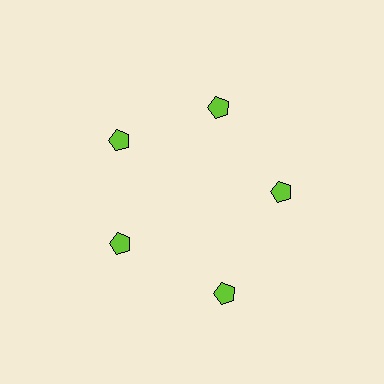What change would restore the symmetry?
The symmetry would be restored by moving it inward, back onto the ring so that all 5 pentagons sit at equal angles and equal distance from the center.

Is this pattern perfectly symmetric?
No. The 5 lime pentagons are arranged in a ring, but one element near the 5 o'clock position is pushed outward from the center, breaking the 5-fold rotational symmetry.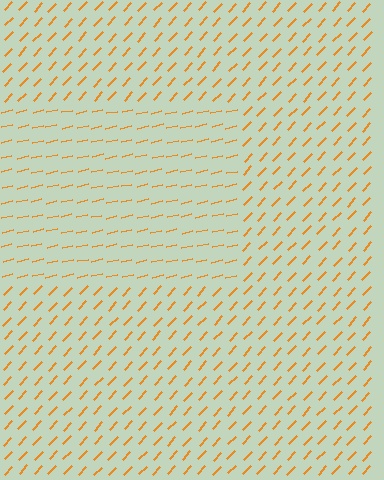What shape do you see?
I see a rectangle.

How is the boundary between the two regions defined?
The boundary is defined purely by a change in line orientation (approximately 34 degrees difference). All lines are the same color and thickness.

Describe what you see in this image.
The image is filled with small orange line segments. A rectangle region in the image has lines oriented differently from the surrounding lines, creating a visible texture boundary.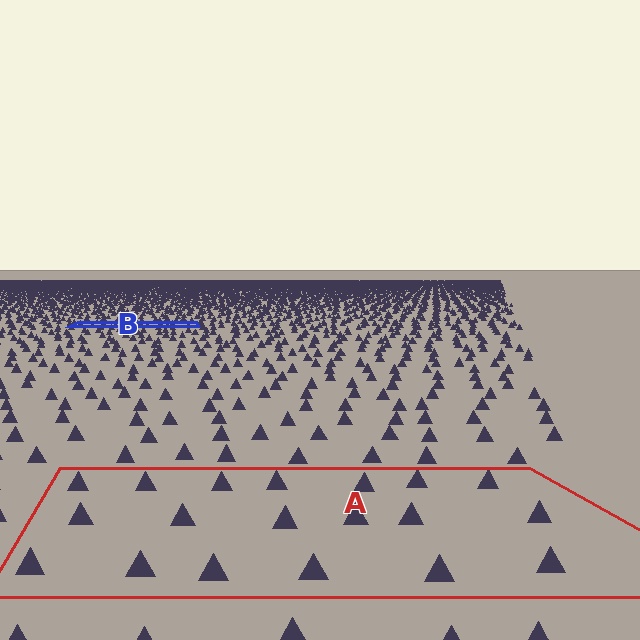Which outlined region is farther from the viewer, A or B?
Region B is farther from the viewer — the texture elements inside it appear smaller and more densely packed.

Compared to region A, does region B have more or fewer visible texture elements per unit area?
Region B has more texture elements per unit area — they are packed more densely because it is farther away.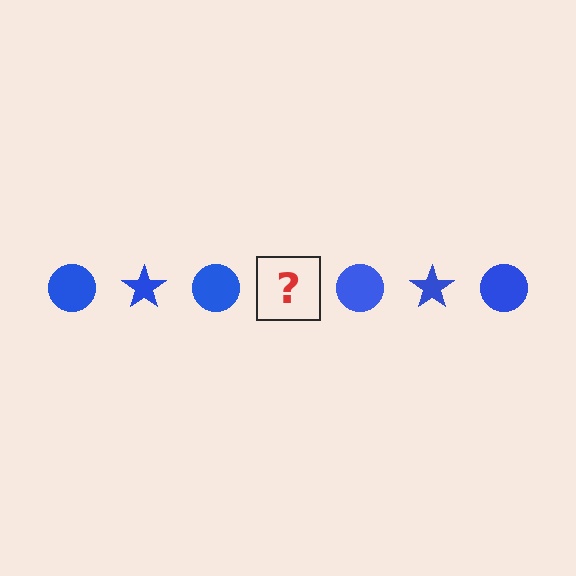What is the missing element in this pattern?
The missing element is a blue star.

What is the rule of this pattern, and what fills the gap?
The rule is that the pattern cycles through circle, star shapes in blue. The gap should be filled with a blue star.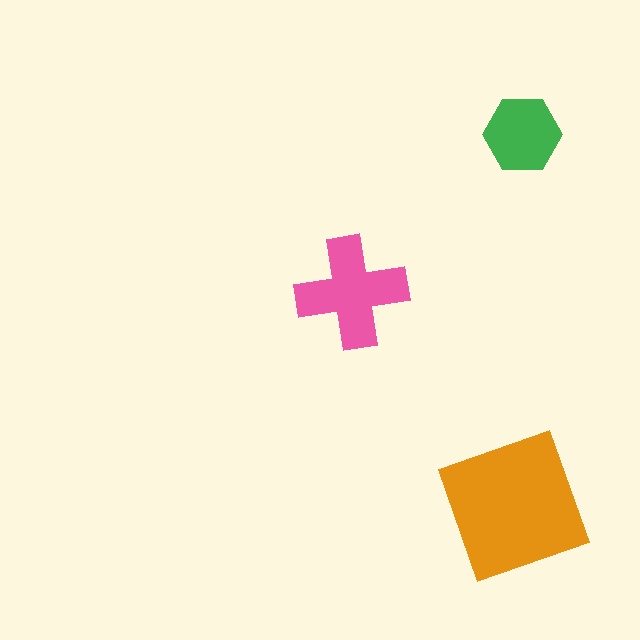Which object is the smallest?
The green hexagon.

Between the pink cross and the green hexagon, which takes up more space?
The pink cross.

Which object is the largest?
The orange square.